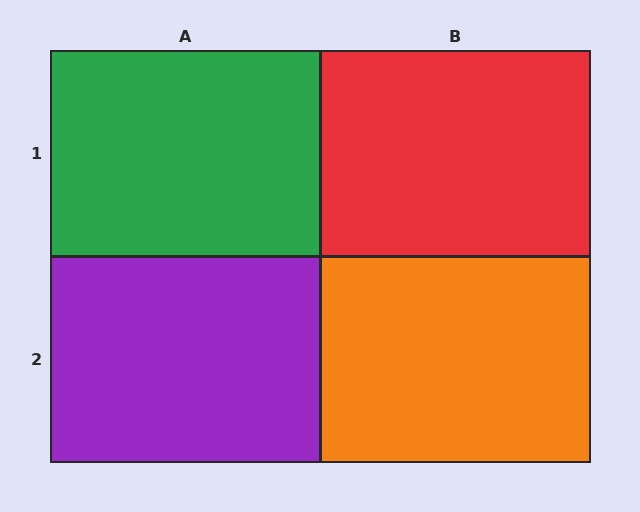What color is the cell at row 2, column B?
Orange.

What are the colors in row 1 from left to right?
Green, red.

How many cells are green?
1 cell is green.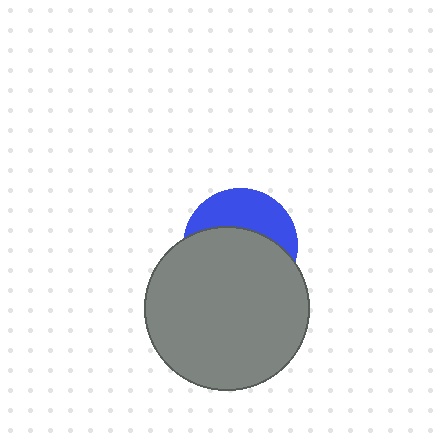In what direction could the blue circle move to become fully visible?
The blue circle could move up. That would shift it out from behind the gray circle entirely.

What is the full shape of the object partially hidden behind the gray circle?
The partially hidden object is a blue circle.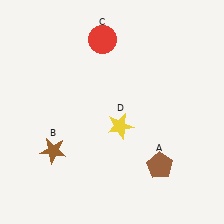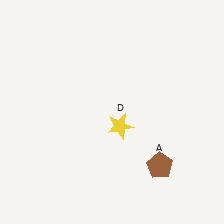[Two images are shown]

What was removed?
The red circle (C), the brown star (B) were removed in Image 2.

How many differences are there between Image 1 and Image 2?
There are 2 differences between the two images.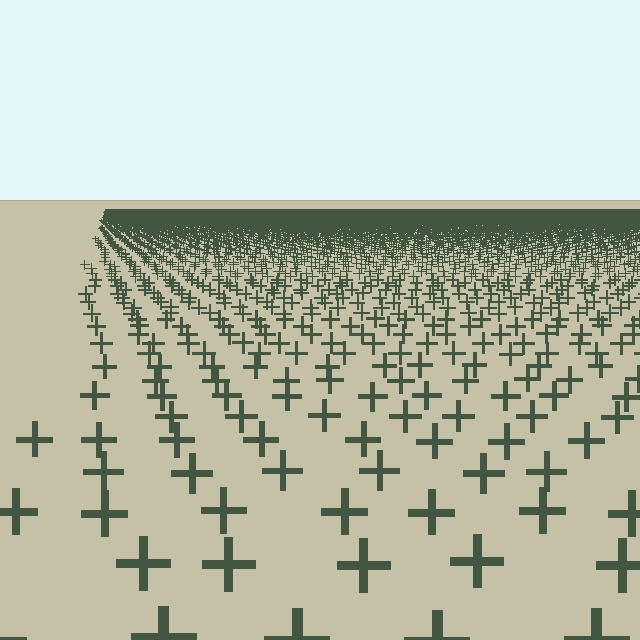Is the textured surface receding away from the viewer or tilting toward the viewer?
The surface is receding away from the viewer. Texture elements get smaller and denser toward the top.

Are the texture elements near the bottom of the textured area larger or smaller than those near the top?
Larger. Near the bottom, elements are closer to the viewer and appear at a bigger on-screen size.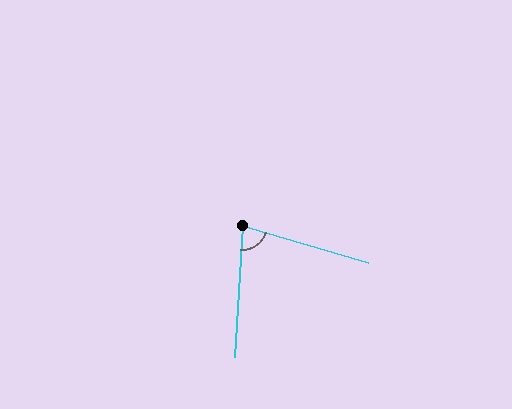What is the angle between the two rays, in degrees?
Approximately 77 degrees.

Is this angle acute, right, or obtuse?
It is acute.